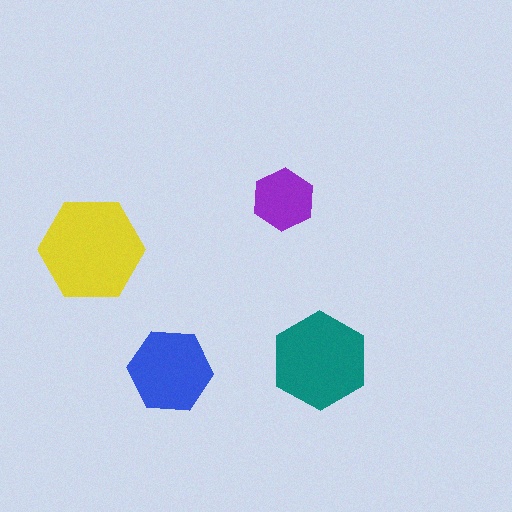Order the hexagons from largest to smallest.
the yellow one, the teal one, the blue one, the purple one.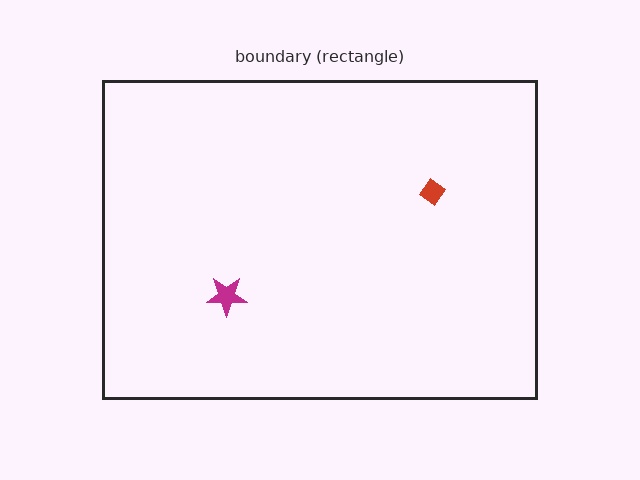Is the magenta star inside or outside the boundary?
Inside.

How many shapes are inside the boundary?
2 inside, 0 outside.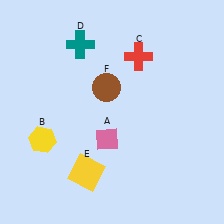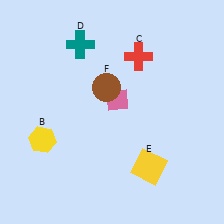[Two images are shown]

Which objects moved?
The objects that moved are: the pink diamond (A), the yellow square (E).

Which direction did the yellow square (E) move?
The yellow square (E) moved right.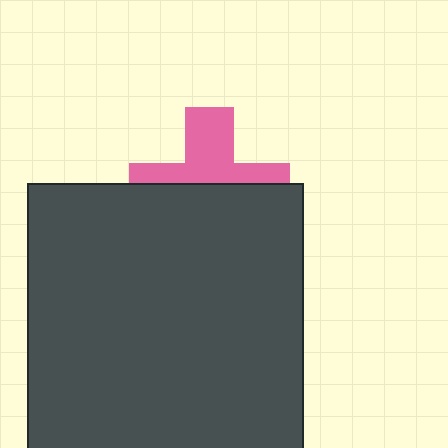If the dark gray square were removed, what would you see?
You would see the complete pink cross.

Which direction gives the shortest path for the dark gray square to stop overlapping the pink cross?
Moving down gives the shortest separation.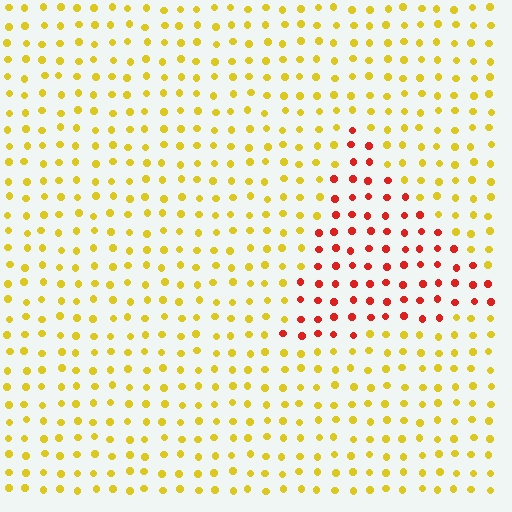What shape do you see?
I see a triangle.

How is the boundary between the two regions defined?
The boundary is defined purely by a slight shift in hue (about 53 degrees). Spacing, size, and orientation are identical on both sides.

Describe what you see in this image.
The image is filled with small yellow elements in a uniform arrangement. A triangle-shaped region is visible where the elements are tinted to a slightly different hue, forming a subtle color boundary.